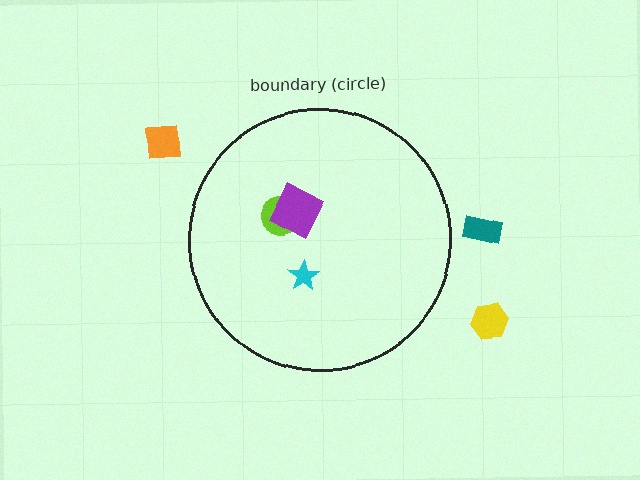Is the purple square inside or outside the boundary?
Inside.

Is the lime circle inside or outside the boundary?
Inside.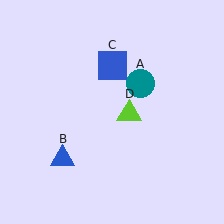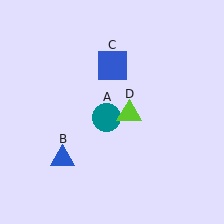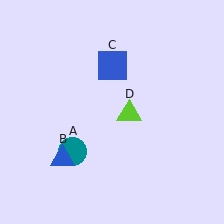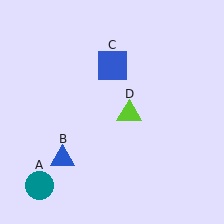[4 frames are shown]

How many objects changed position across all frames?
1 object changed position: teal circle (object A).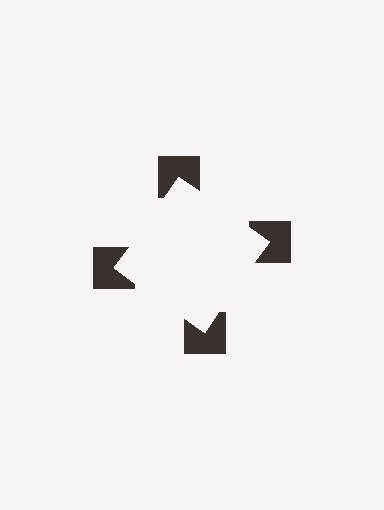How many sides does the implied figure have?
4 sides.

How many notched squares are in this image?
There are 4 — one at each vertex of the illusory square.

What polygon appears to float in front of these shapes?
An illusory square — its edges are inferred from the aligned wedge cuts in the notched squares, not physically drawn.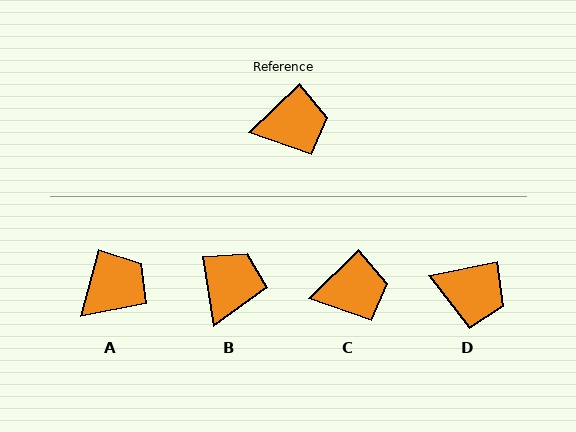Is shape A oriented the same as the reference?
No, it is off by about 31 degrees.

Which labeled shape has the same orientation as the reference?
C.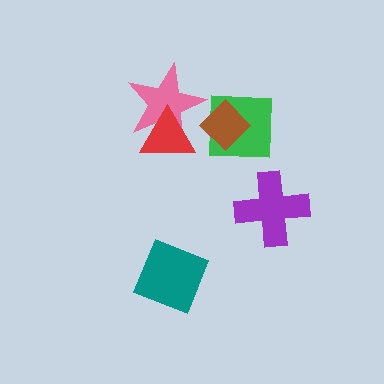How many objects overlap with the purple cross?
0 objects overlap with the purple cross.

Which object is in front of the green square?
The brown diamond is in front of the green square.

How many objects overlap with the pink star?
1 object overlaps with the pink star.